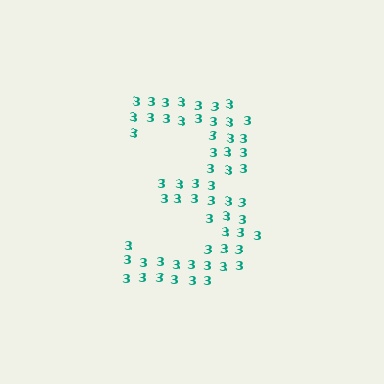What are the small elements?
The small elements are digit 3's.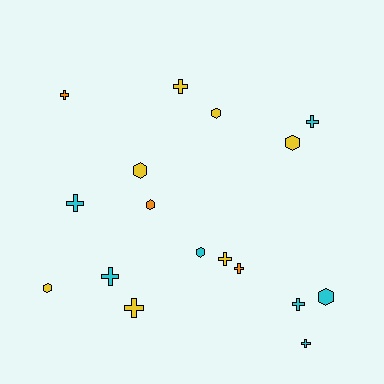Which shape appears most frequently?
Cross, with 10 objects.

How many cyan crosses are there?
There are 5 cyan crosses.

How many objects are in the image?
There are 17 objects.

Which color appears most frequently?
Yellow, with 7 objects.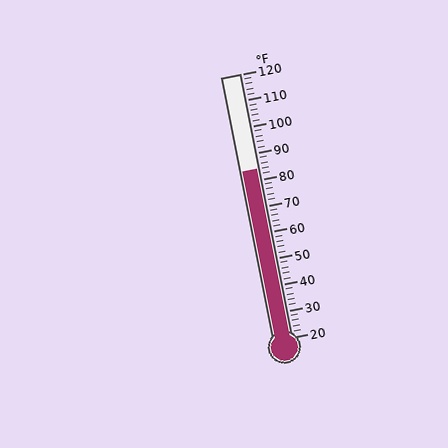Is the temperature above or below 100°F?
The temperature is below 100°F.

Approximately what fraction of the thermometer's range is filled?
The thermometer is filled to approximately 65% of its range.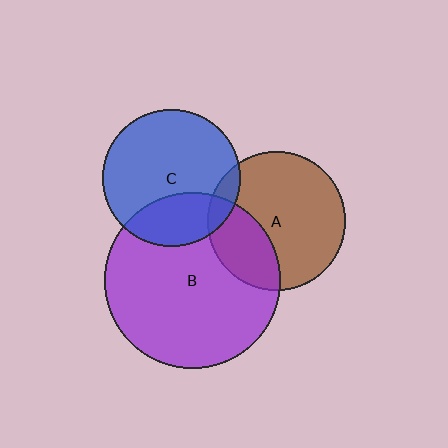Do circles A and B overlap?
Yes.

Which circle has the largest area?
Circle B (purple).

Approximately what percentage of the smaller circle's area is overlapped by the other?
Approximately 30%.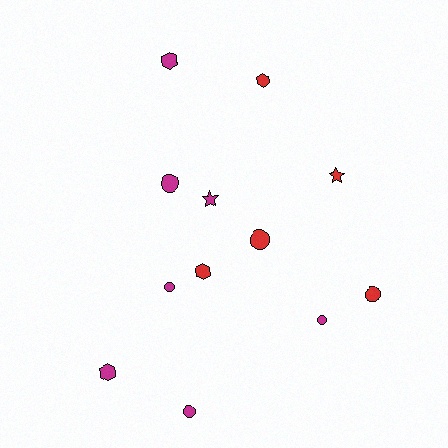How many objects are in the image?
There are 12 objects.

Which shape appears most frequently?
Circle, with 6 objects.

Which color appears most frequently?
Magenta, with 7 objects.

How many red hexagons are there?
There are 2 red hexagons.